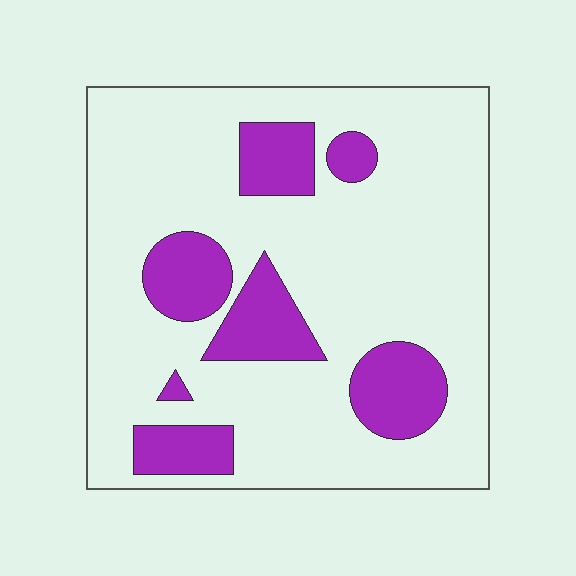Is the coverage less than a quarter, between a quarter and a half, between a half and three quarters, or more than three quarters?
Less than a quarter.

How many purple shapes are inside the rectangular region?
7.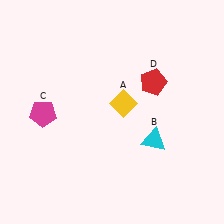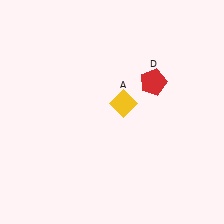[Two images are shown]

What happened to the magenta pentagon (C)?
The magenta pentagon (C) was removed in Image 2. It was in the bottom-left area of Image 1.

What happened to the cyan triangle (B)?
The cyan triangle (B) was removed in Image 2. It was in the bottom-right area of Image 1.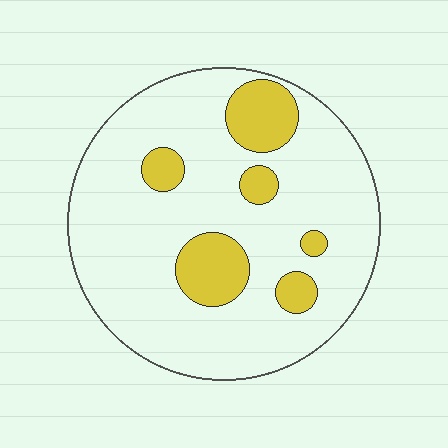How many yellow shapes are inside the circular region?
6.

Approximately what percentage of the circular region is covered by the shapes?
Approximately 15%.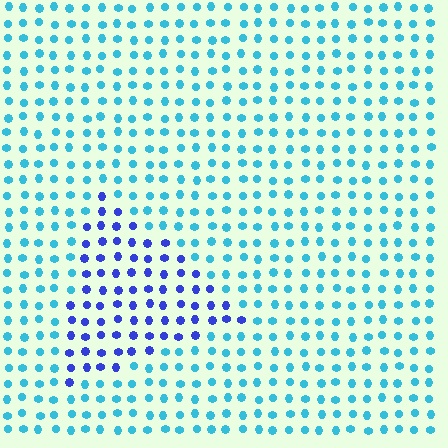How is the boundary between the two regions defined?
The boundary is defined purely by a slight shift in hue (about 46 degrees). Spacing, size, and orientation are identical on both sides.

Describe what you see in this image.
The image is filled with small cyan elements in a uniform arrangement. A triangle-shaped region is visible where the elements are tinted to a slightly different hue, forming a subtle color boundary.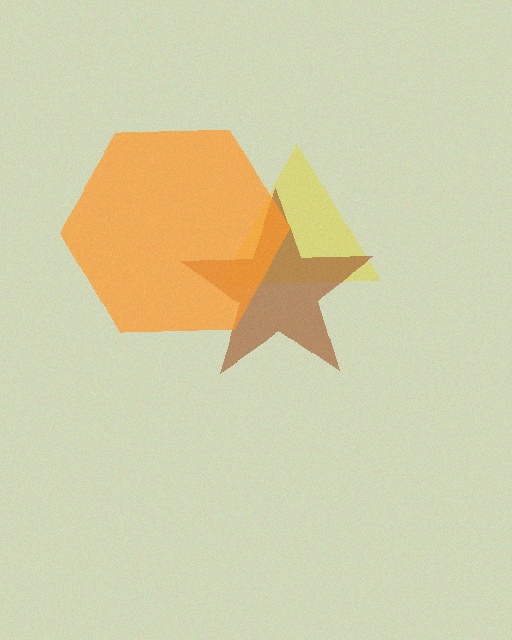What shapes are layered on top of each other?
The layered shapes are: a yellow triangle, a brown star, an orange hexagon.